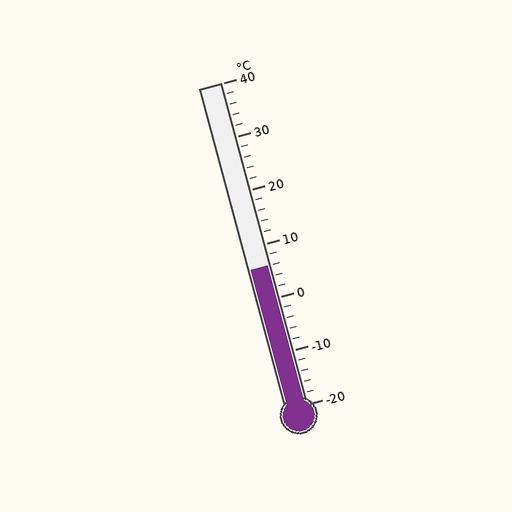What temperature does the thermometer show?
The thermometer shows approximately 6°C.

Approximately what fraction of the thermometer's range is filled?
The thermometer is filled to approximately 45% of its range.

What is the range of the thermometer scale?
The thermometer scale ranges from -20°C to 40°C.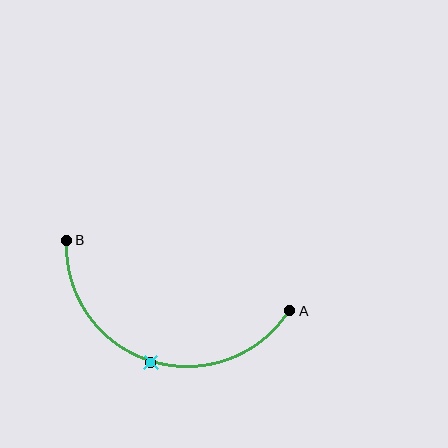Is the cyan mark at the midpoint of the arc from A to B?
Yes. The cyan mark lies on the arc at equal arc-length from both A and B — it is the arc midpoint.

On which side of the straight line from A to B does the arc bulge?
The arc bulges below the straight line connecting A and B.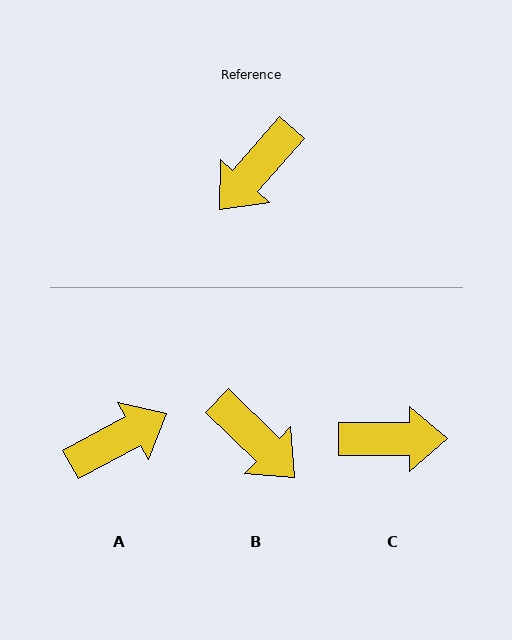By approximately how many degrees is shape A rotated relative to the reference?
Approximately 159 degrees counter-clockwise.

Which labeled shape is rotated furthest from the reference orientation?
A, about 159 degrees away.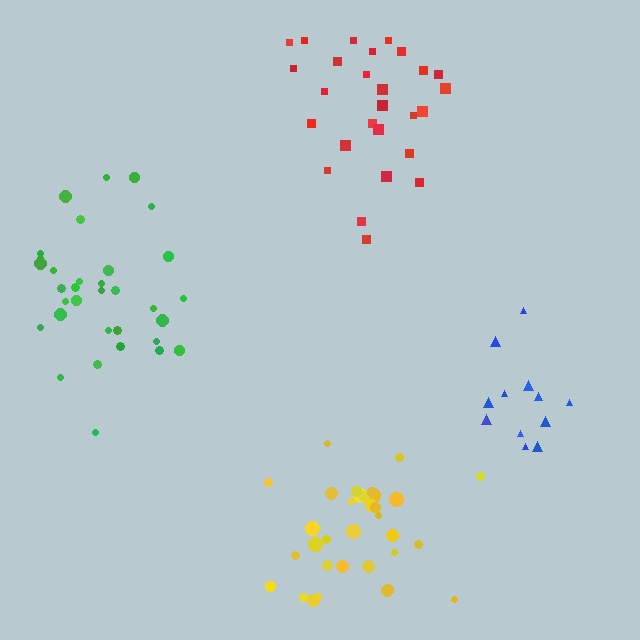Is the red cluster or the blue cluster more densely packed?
Blue.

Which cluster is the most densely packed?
Yellow.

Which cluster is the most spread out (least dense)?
Red.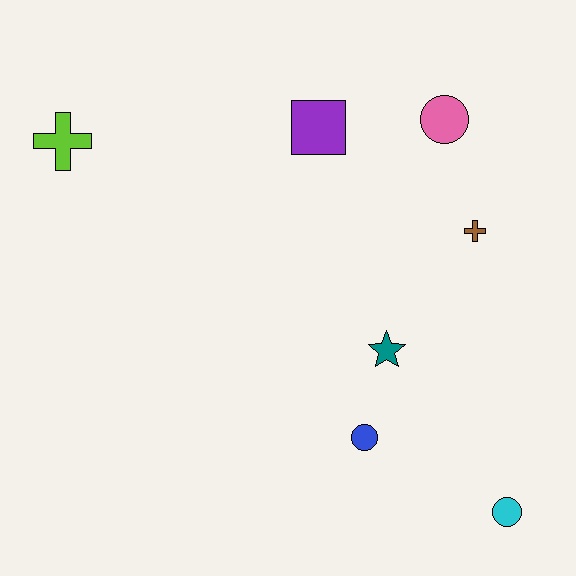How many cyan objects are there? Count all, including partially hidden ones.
There is 1 cyan object.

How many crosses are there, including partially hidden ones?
There are 2 crosses.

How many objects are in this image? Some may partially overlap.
There are 7 objects.